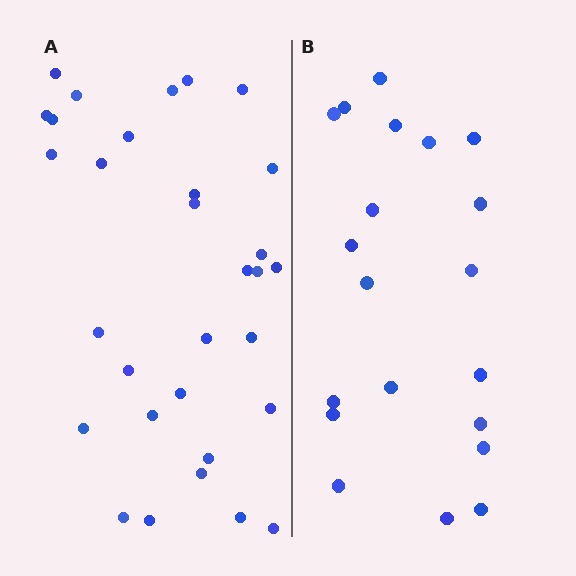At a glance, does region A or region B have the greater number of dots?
Region A (the left region) has more dots.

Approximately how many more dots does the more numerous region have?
Region A has roughly 12 or so more dots than region B.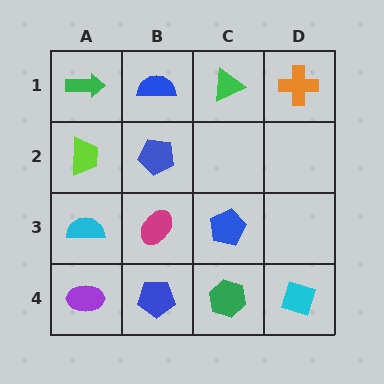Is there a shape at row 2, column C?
No, that cell is empty.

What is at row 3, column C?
A blue pentagon.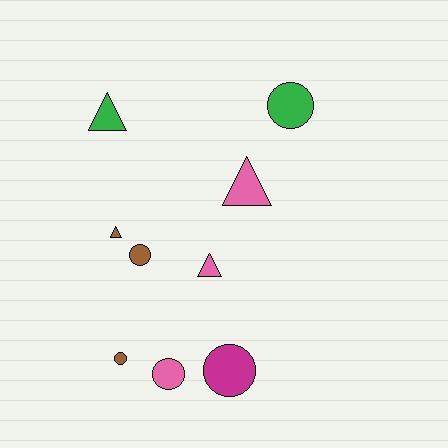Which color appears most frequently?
Pink, with 3 objects.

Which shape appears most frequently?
Circle, with 5 objects.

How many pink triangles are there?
There are 2 pink triangles.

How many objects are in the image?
There are 9 objects.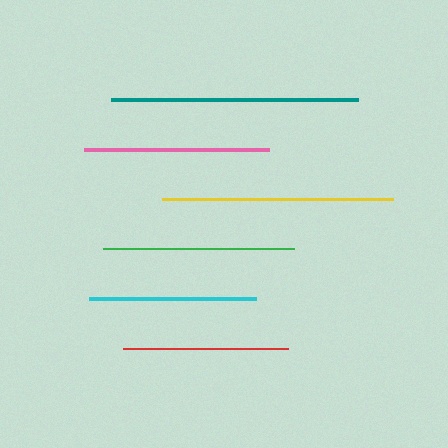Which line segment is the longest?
The teal line is the longest at approximately 247 pixels.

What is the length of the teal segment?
The teal segment is approximately 247 pixels long.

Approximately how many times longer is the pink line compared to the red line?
The pink line is approximately 1.1 times the length of the red line.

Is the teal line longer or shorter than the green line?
The teal line is longer than the green line.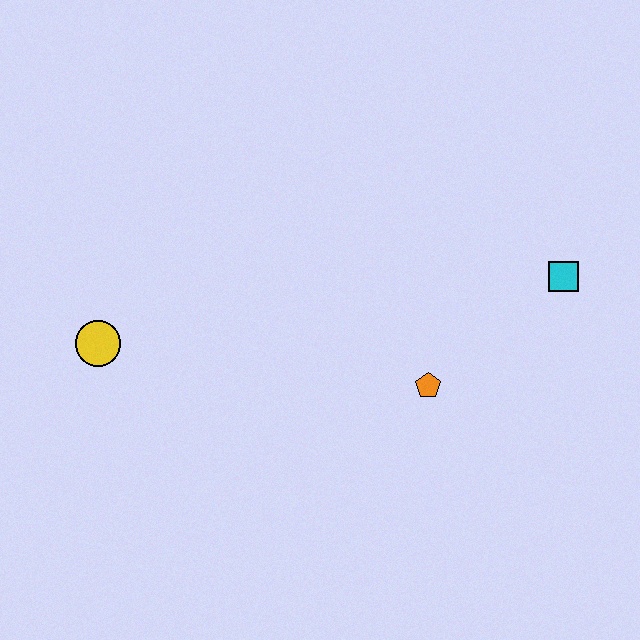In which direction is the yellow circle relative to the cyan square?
The yellow circle is to the left of the cyan square.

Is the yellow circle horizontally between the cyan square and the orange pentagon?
No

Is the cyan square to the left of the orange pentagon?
No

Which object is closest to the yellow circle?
The orange pentagon is closest to the yellow circle.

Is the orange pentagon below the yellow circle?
Yes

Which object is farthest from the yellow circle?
The cyan square is farthest from the yellow circle.